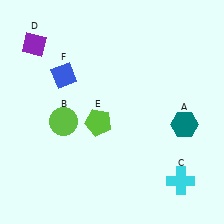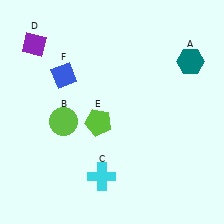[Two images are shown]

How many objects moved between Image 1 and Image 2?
2 objects moved between the two images.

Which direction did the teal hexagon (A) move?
The teal hexagon (A) moved up.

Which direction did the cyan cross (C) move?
The cyan cross (C) moved left.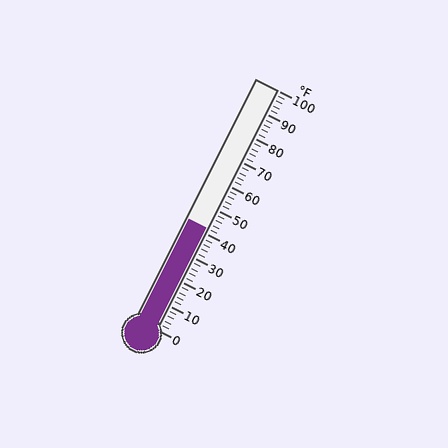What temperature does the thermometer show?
The thermometer shows approximately 42°F.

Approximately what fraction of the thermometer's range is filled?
The thermometer is filled to approximately 40% of its range.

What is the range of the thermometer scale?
The thermometer scale ranges from 0°F to 100°F.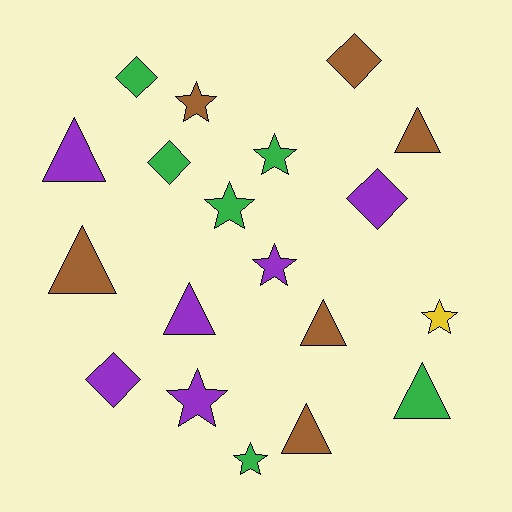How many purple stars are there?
There are 2 purple stars.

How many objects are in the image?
There are 19 objects.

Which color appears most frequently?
Green, with 6 objects.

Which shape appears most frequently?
Star, with 7 objects.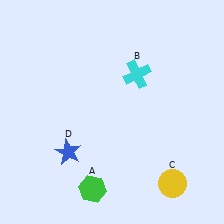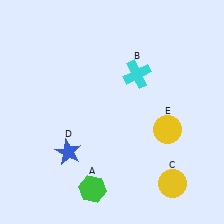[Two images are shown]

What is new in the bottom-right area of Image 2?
A yellow circle (E) was added in the bottom-right area of Image 2.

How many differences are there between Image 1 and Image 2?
There is 1 difference between the two images.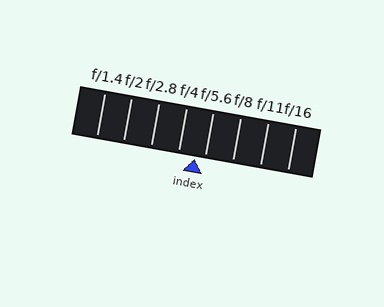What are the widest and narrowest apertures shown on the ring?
The widest aperture shown is f/1.4 and the narrowest is f/16.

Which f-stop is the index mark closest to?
The index mark is closest to f/5.6.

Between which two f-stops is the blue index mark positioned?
The index mark is between f/4 and f/5.6.